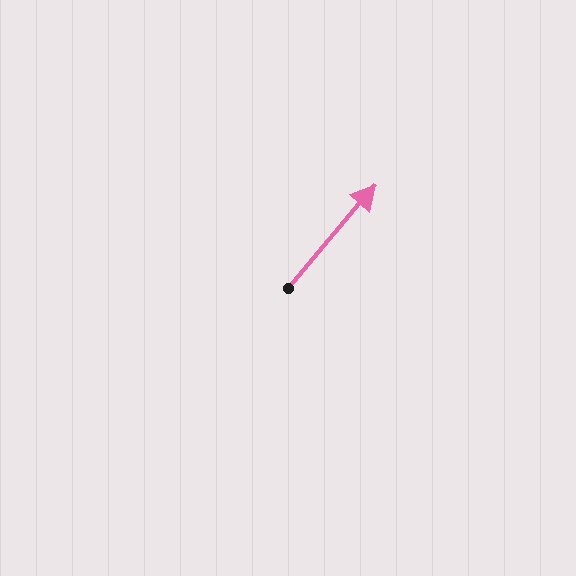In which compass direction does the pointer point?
Northeast.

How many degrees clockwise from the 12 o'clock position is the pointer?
Approximately 40 degrees.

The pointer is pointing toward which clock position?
Roughly 1 o'clock.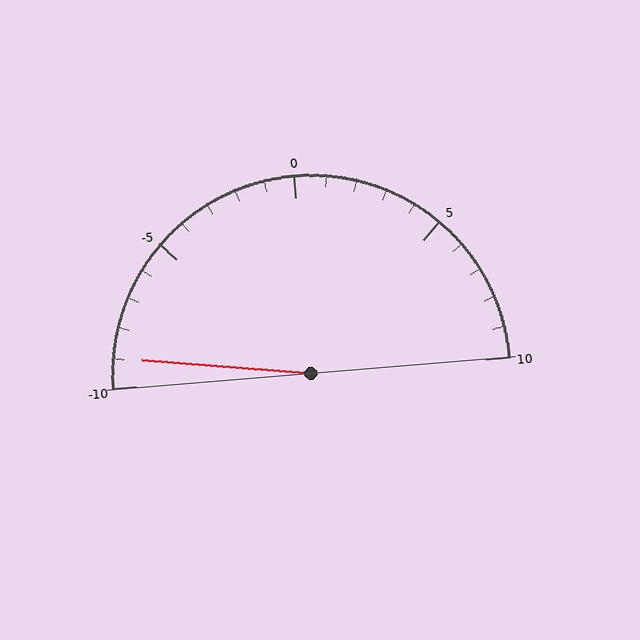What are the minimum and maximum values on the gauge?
The gauge ranges from -10 to 10.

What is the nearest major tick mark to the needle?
The nearest major tick mark is -10.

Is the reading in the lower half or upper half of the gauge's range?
The reading is in the lower half of the range (-10 to 10).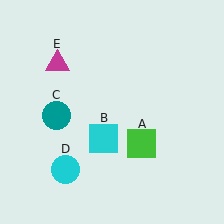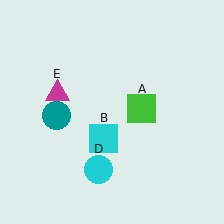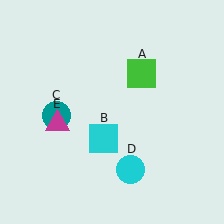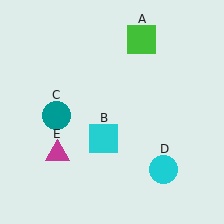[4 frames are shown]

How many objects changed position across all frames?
3 objects changed position: green square (object A), cyan circle (object D), magenta triangle (object E).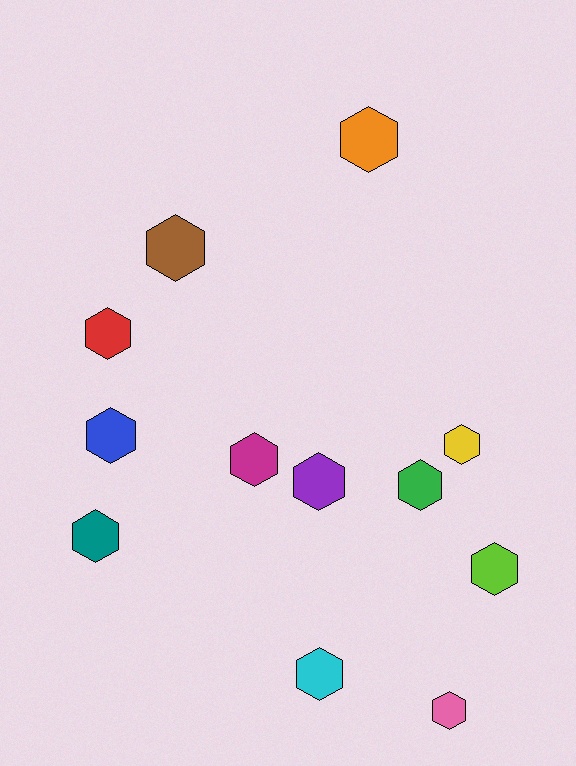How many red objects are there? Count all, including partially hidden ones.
There is 1 red object.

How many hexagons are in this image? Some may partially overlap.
There are 12 hexagons.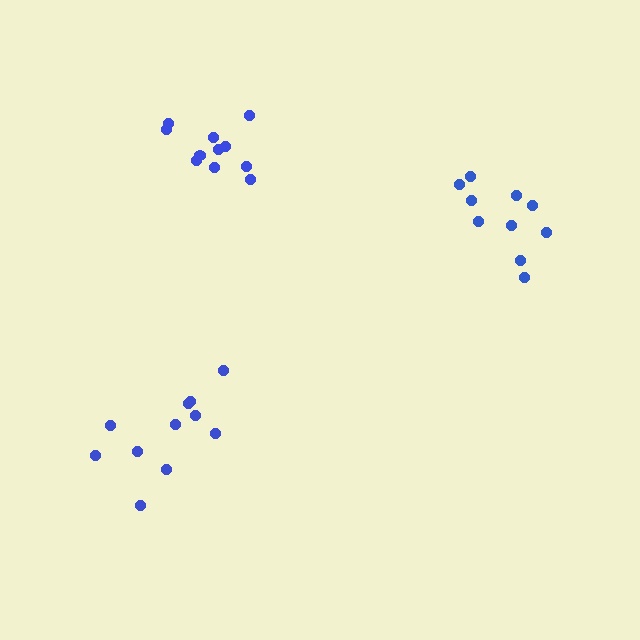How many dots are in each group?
Group 1: 11 dots, Group 2: 11 dots, Group 3: 10 dots (32 total).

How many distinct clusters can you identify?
There are 3 distinct clusters.